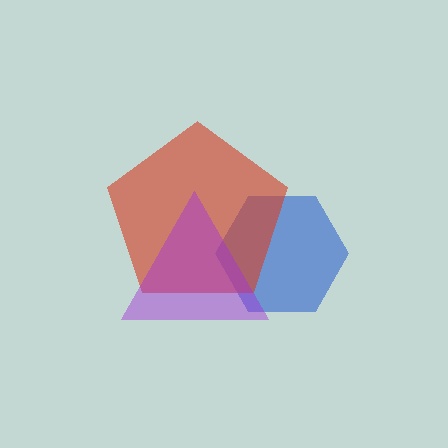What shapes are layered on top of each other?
The layered shapes are: a blue hexagon, a red pentagon, a purple triangle.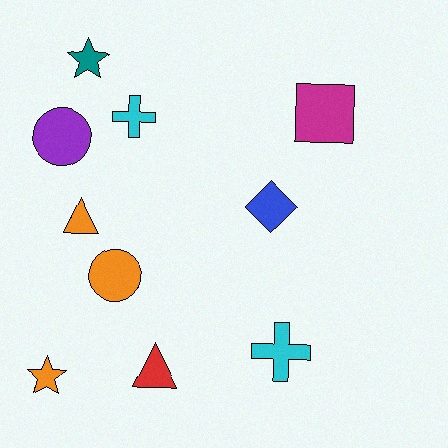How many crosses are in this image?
There are 2 crosses.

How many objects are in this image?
There are 10 objects.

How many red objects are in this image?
There is 1 red object.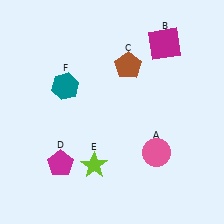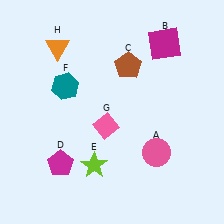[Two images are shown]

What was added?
A pink diamond (G), an orange triangle (H) were added in Image 2.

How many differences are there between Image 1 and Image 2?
There are 2 differences between the two images.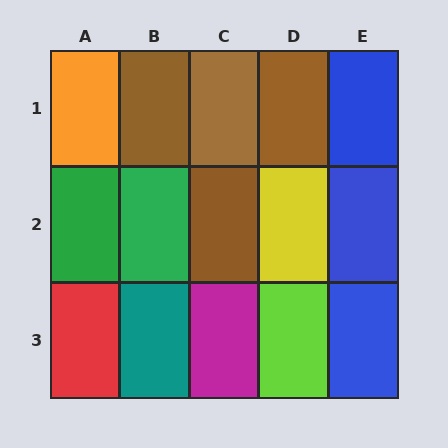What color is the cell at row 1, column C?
Brown.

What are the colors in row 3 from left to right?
Red, teal, magenta, lime, blue.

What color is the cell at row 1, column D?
Brown.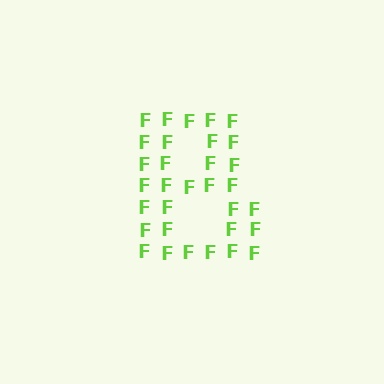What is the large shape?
The large shape is the letter B.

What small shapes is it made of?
It is made of small letter F's.